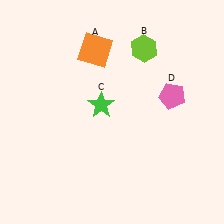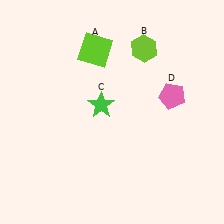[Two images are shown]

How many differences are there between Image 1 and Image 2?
There is 1 difference between the two images.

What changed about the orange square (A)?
In Image 1, A is orange. In Image 2, it changed to lime.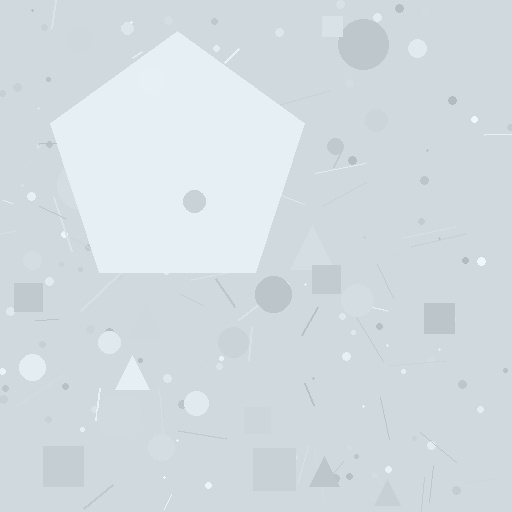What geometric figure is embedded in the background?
A pentagon is embedded in the background.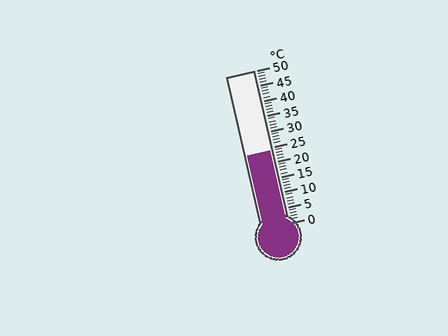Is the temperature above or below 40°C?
The temperature is below 40°C.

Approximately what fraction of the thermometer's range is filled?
The thermometer is filled to approximately 50% of its range.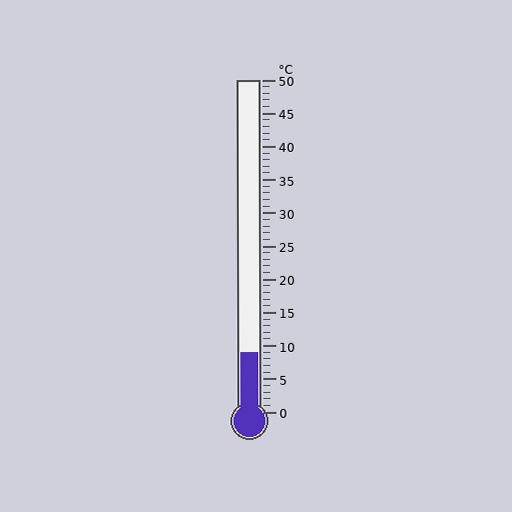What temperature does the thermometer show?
The thermometer shows approximately 9°C.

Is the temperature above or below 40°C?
The temperature is below 40°C.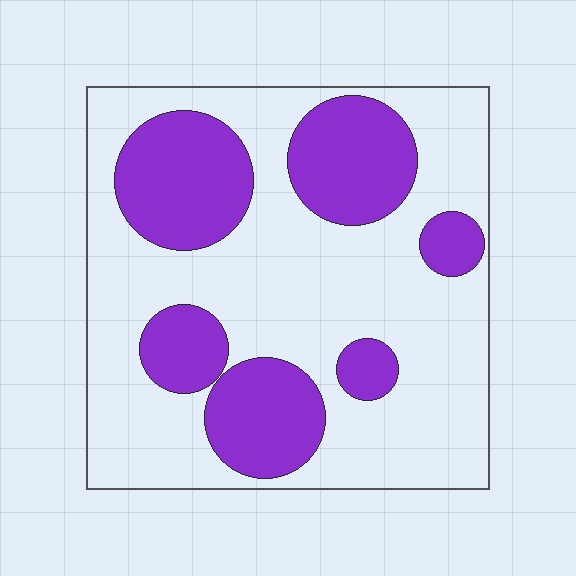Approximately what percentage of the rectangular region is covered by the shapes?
Approximately 35%.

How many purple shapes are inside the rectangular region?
6.